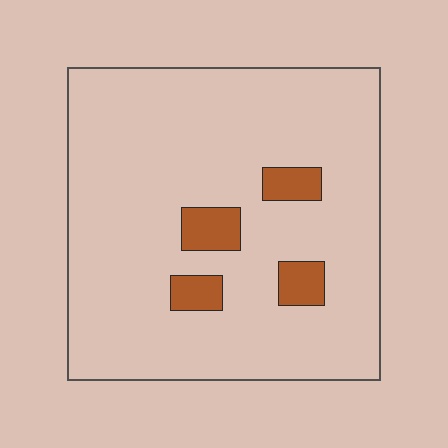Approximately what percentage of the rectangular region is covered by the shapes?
Approximately 10%.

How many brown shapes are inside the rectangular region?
4.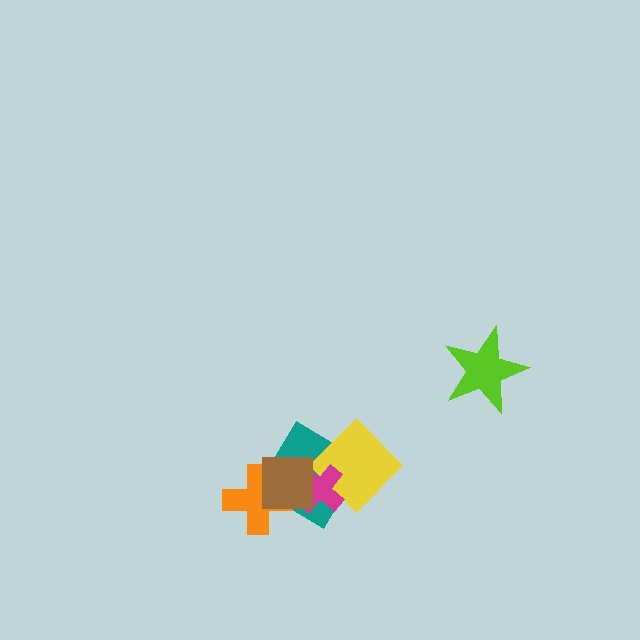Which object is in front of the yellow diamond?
The magenta cross is in front of the yellow diamond.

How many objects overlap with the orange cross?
2 objects overlap with the orange cross.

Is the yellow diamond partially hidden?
Yes, it is partially covered by another shape.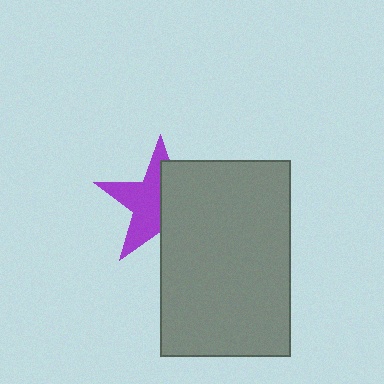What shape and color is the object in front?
The object in front is a gray rectangle.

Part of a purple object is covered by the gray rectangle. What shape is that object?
It is a star.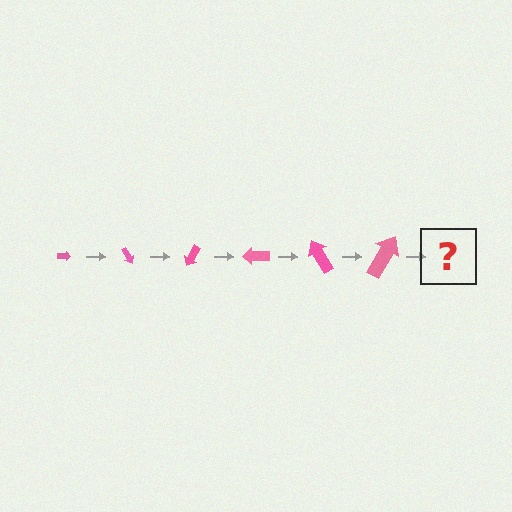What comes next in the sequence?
The next element should be an arrow, larger than the previous one and rotated 360 degrees from the start.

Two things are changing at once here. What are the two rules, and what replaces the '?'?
The two rules are that the arrow grows larger each step and it rotates 60 degrees each step. The '?' should be an arrow, larger than the previous one and rotated 360 degrees from the start.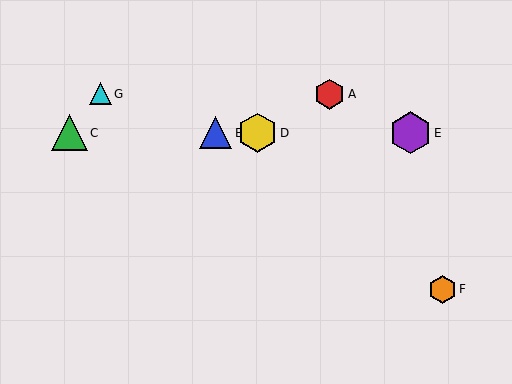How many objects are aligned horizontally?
4 objects (B, C, D, E) are aligned horizontally.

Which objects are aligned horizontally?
Objects B, C, D, E are aligned horizontally.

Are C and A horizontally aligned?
No, C is at y≈133 and A is at y≈94.